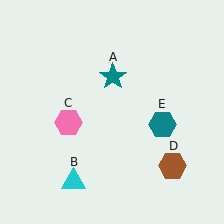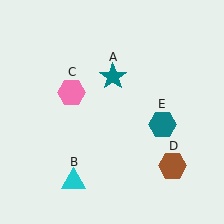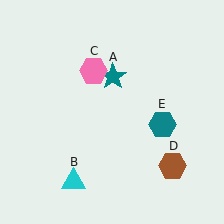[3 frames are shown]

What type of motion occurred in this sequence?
The pink hexagon (object C) rotated clockwise around the center of the scene.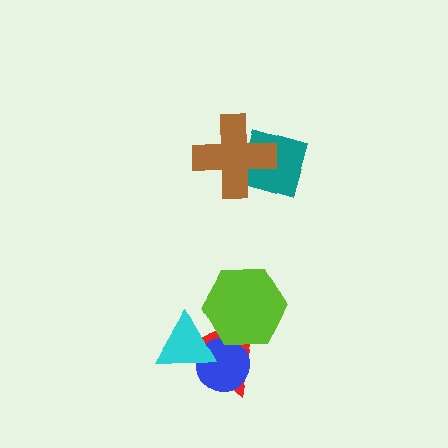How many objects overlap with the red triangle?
3 objects overlap with the red triangle.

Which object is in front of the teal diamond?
The brown cross is in front of the teal diamond.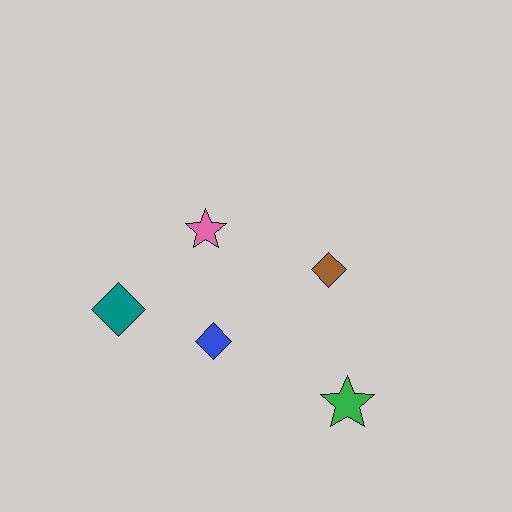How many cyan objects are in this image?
There are no cyan objects.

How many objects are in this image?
There are 5 objects.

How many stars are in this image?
There are 2 stars.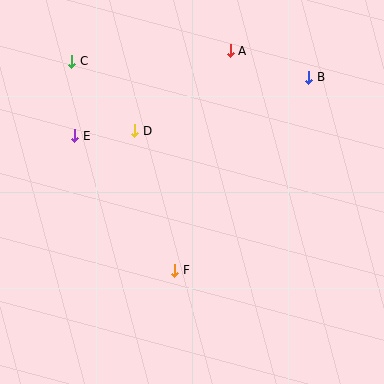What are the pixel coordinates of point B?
Point B is at (309, 77).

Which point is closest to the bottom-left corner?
Point F is closest to the bottom-left corner.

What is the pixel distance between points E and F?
The distance between E and F is 168 pixels.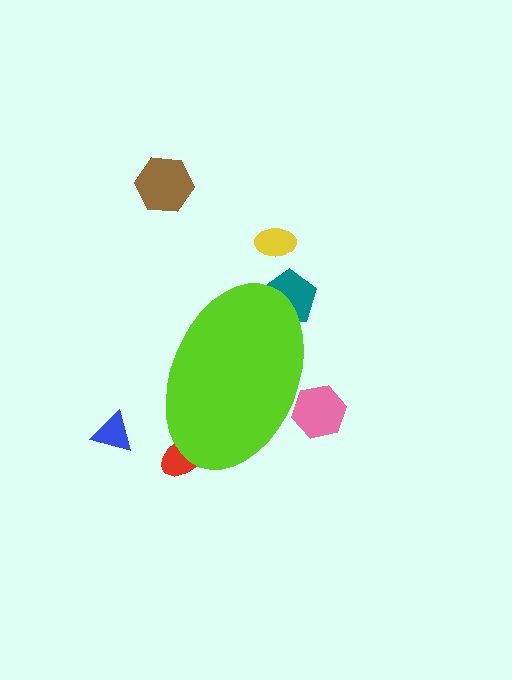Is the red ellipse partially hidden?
Yes, the red ellipse is partially hidden behind the lime ellipse.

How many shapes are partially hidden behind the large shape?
3 shapes are partially hidden.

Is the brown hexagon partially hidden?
No, the brown hexagon is fully visible.